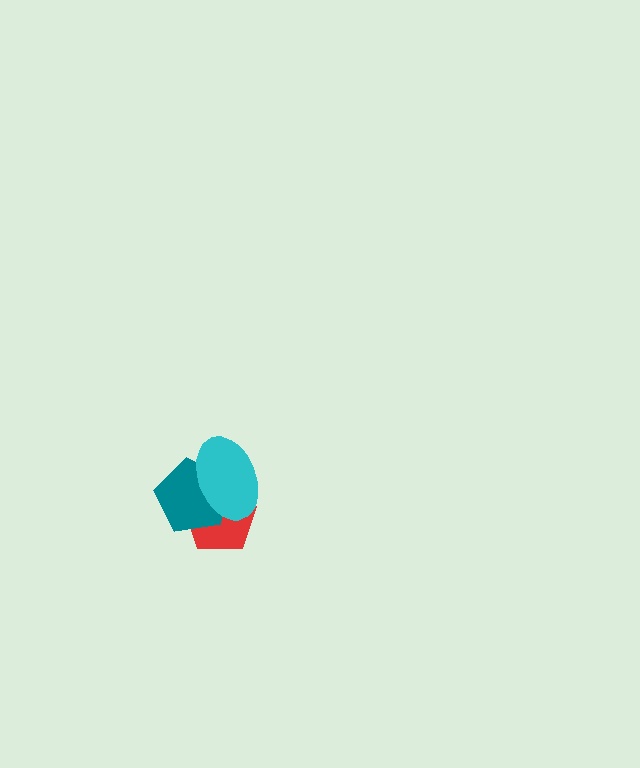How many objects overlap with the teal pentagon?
2 objects overlap with the teal pentagon.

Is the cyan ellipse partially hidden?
No, no other shape covers it.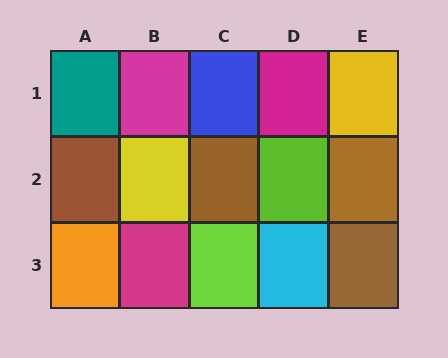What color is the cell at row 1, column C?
Blue.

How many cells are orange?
1 cell is orange.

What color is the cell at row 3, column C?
Lime.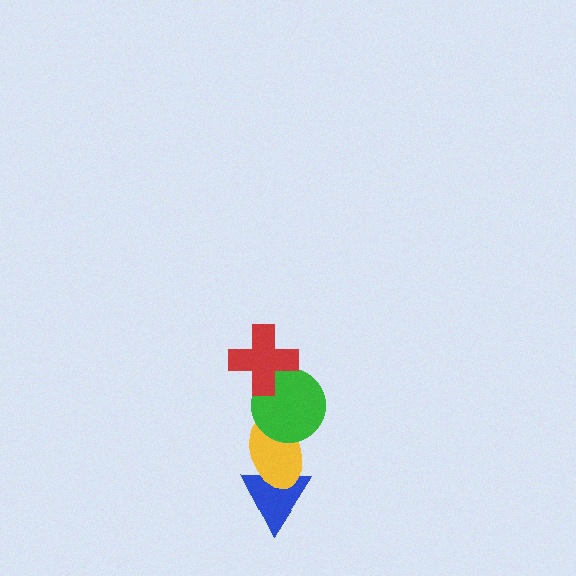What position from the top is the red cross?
The red cross is 1st from the top.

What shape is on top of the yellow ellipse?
The green circle is on top of the yellow ellipse.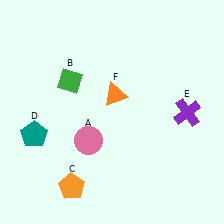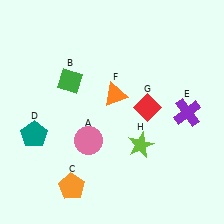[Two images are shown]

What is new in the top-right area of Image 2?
A red diamond (G) was added in the top-right area of Image 2.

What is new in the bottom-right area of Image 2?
A lime star (H) was added in the bottom-right area of Image 2.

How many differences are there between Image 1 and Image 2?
There are 2 differences between the two images.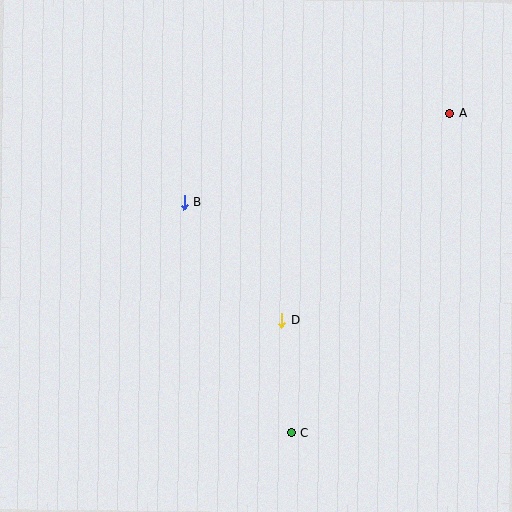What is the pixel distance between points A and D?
The distance between A and D is 266 pixels.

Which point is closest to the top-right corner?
Point A is closest to the top-right corner.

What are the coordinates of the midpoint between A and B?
The midpoint between A and B is at (317, 158).